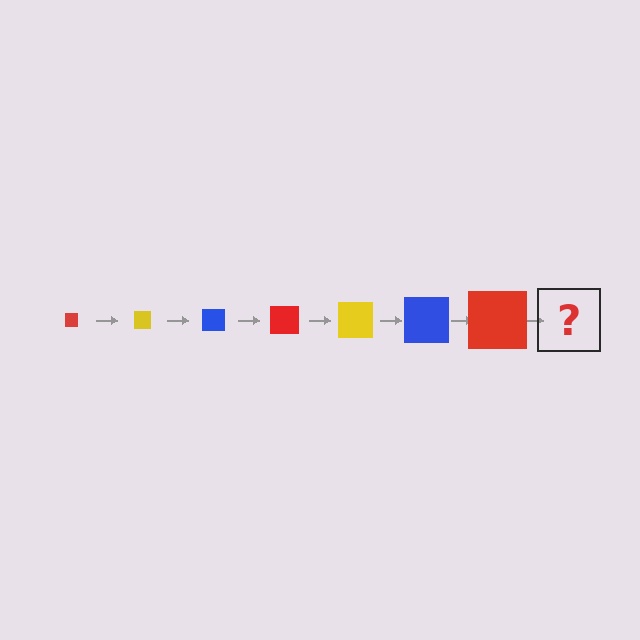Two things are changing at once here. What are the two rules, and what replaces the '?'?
The two rules are that the square grows larger each step and the color cycles through red, yellow, and blue. The '?' should be a yellow square, larger than the previous one.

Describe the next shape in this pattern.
It should be a yellow square, larger than the previous one.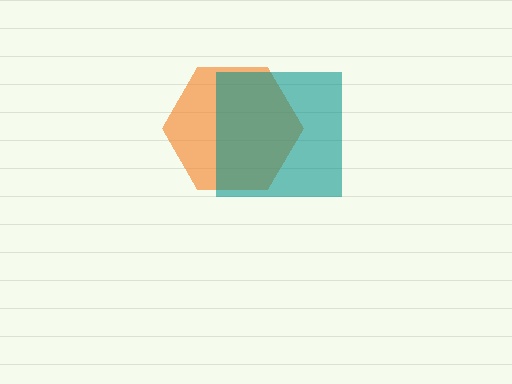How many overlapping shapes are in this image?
There are 2 overlapping shapes in the image.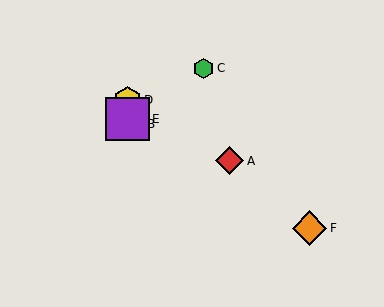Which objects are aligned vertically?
Objects B, D, E are aligned vertically.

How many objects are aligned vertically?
3 objects (B, D, E) are aligned vertically.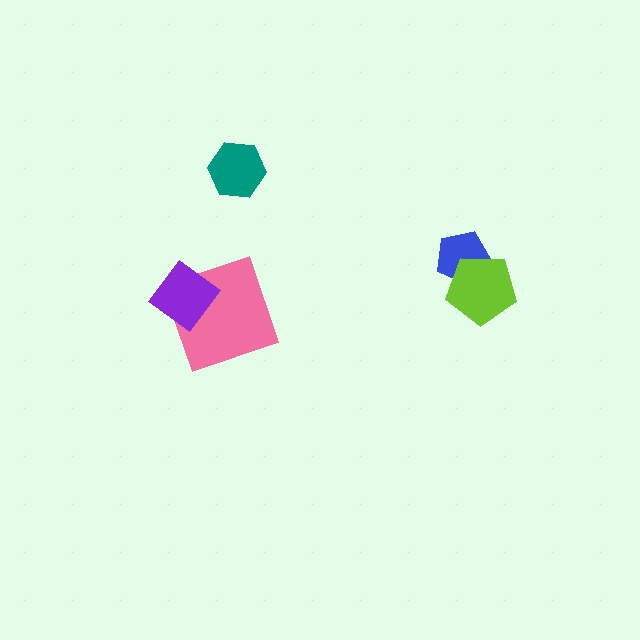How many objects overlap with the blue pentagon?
1 object overlaps with the blue pentagon.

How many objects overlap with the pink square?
1 object overlaps with the pink square.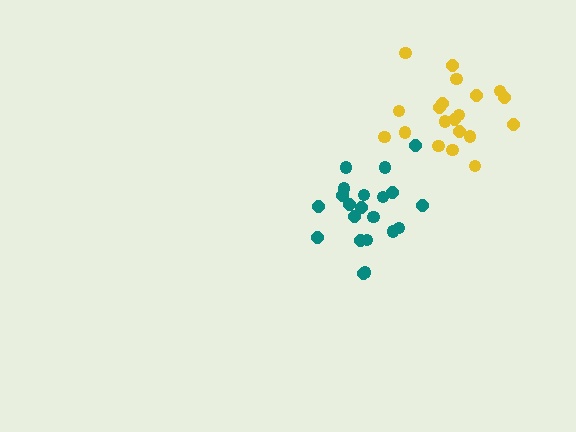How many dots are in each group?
Group 1: 21 dots, Group 2: 20 dots (41 total).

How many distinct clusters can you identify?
There are 2 distinct clusters.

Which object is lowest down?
The teal cluster is bottommost.